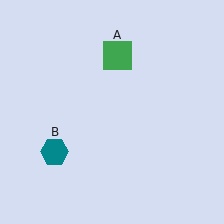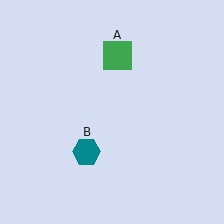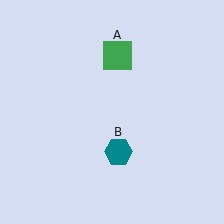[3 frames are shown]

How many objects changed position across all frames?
1 object changed position: teal hexagon (object B).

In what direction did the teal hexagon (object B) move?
The teal hexagon (object B) moved right.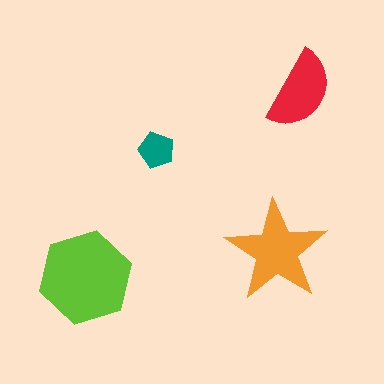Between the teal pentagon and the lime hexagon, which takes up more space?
The lime hexagon.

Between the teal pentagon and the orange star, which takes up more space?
The orange star.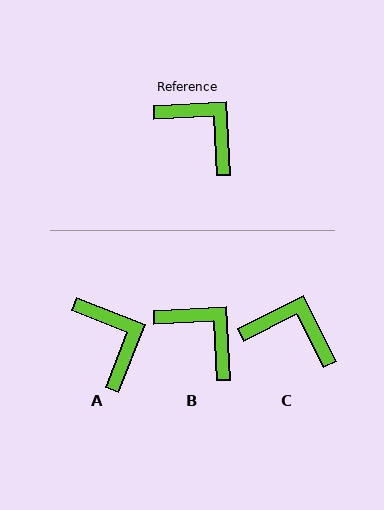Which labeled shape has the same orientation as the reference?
B.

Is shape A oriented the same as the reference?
No, it is off by about 24 degrees.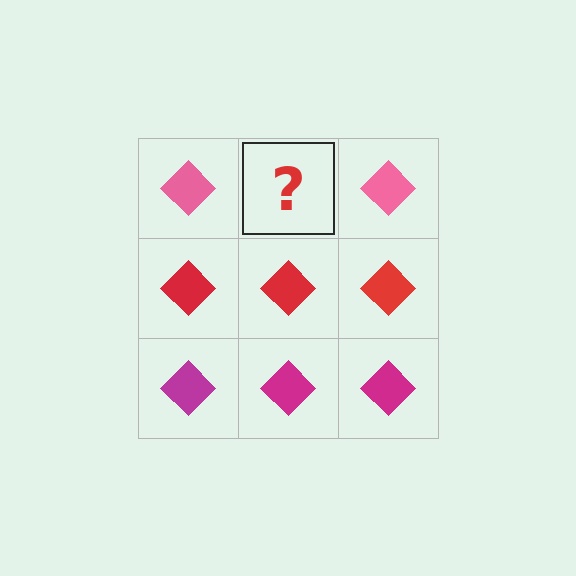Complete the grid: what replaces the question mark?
The question mark should be replaced with a pink diamond.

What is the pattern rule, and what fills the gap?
The rule is that each row has a consistent color. The gap should be filled with a pink diamond.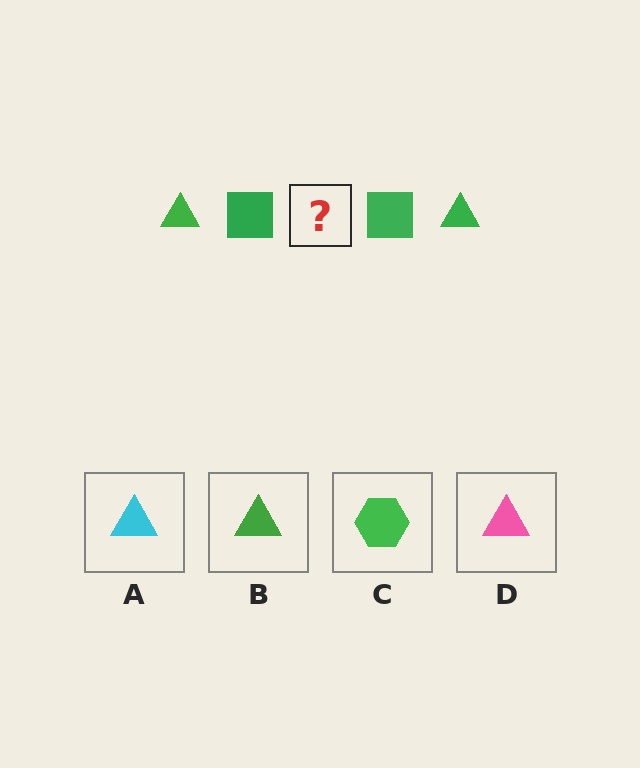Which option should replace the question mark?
Option B.